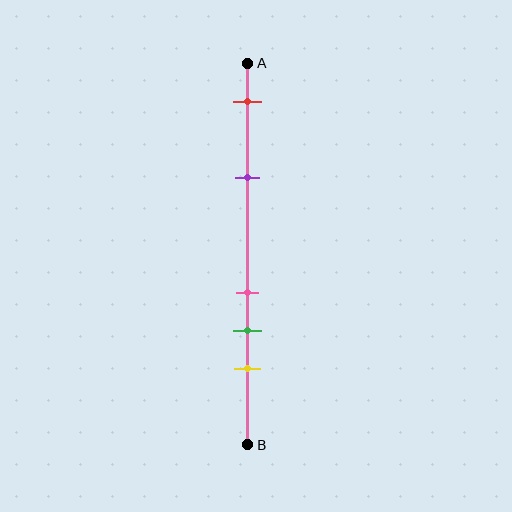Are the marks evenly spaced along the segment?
No, the marks are not evenly spaced.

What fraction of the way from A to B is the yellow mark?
The yellow mark is approximately 80% (0.8) of the way from A to B.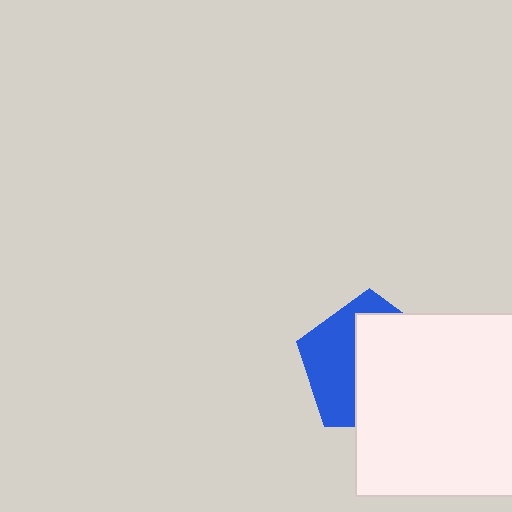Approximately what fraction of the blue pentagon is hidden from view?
Roughly 58% of the blue pentagon is hidden behind the white rectangle.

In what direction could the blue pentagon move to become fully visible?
The blue pentagon could move left. That would shift it out from behind the white rectangle entirely.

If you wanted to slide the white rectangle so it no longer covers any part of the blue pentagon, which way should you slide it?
Slide it right — that is the most direct way to separate the two shapes.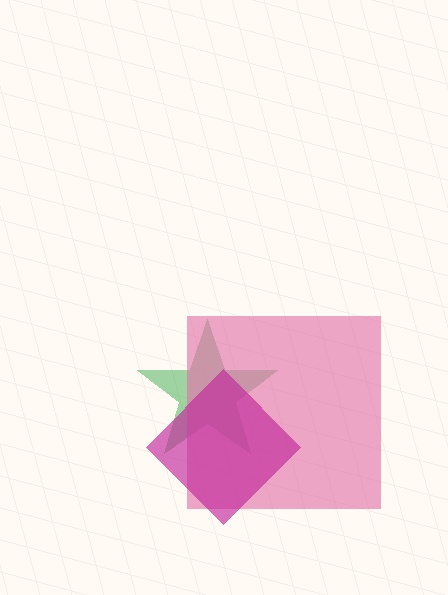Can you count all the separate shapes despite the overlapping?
Yes, there are 3 separate shapes.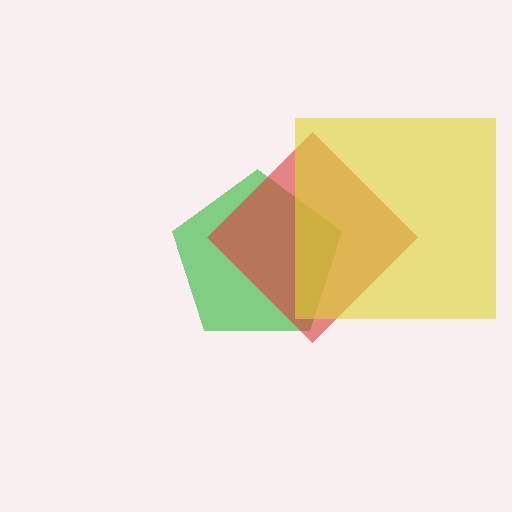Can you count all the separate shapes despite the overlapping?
Yes, there are 3 separate shapes.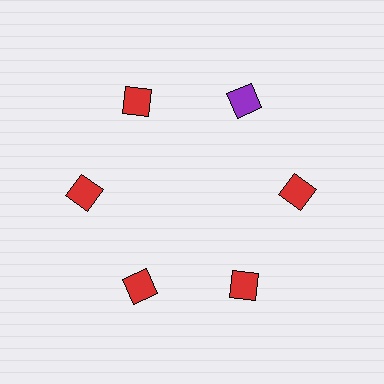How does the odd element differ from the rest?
It has a different color: purple instead of red.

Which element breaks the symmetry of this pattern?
The purple diamond at roughly the 1 o'clock position breaks the symmetry. All other shapes are red diamonds.